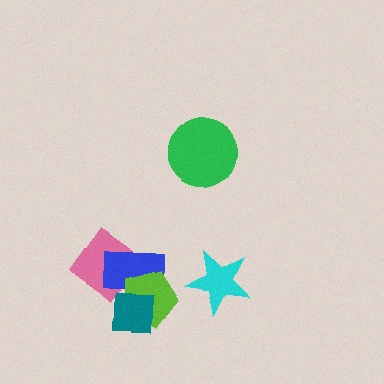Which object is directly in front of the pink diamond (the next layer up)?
The blue rectangle is directly in front of the pink diamond.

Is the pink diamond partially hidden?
Yes, it is partially covered by another shape.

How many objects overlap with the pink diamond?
3 objects overlap with the pink diamond.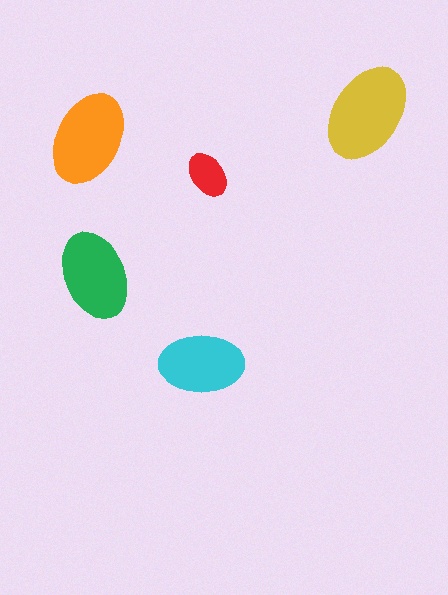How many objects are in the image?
There are 5 objects in the image.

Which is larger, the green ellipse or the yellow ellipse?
The yellow one.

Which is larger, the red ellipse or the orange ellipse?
The orange one.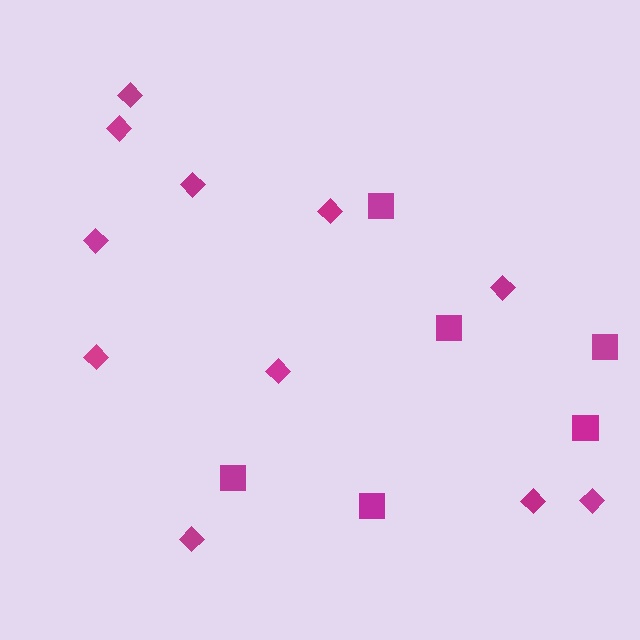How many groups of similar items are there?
There are 2 groups: one group of diamonds (11) and one group of squares (6).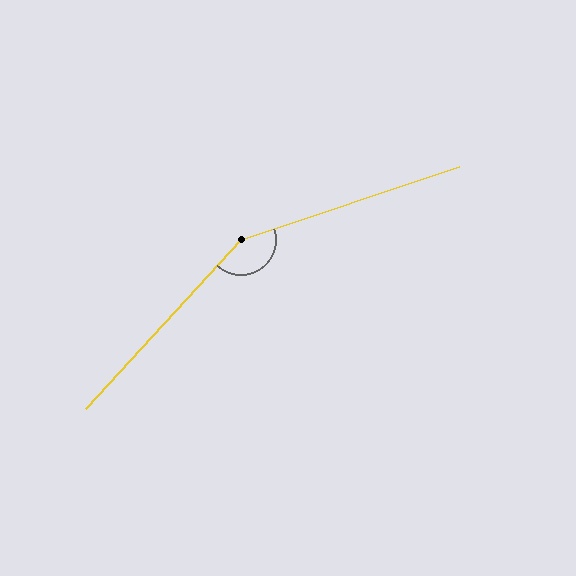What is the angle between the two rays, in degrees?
Approximately 151 degrees.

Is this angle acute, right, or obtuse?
It is obtuse.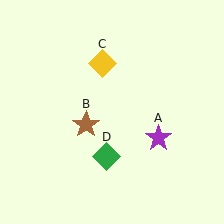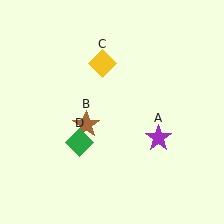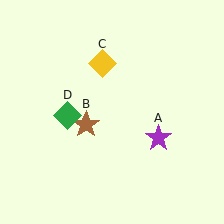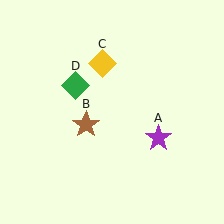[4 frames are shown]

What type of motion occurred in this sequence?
The green diamond (object D) rotated clockwise around the center of the scene.